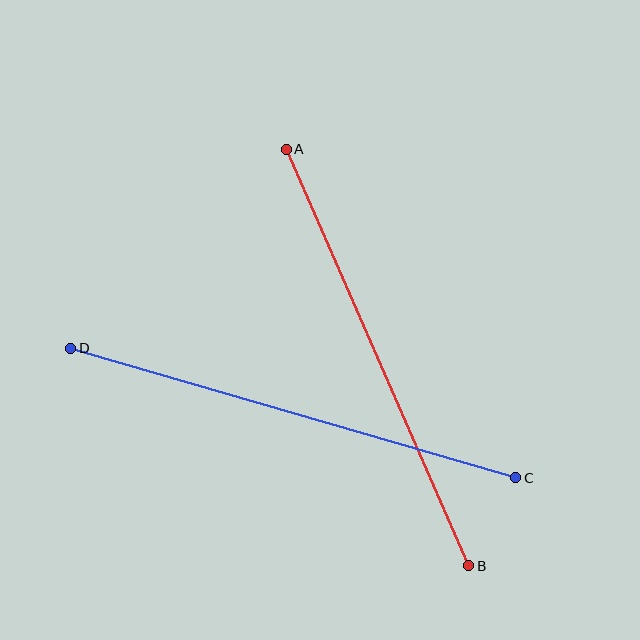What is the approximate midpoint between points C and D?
The midpoint is at approximately (293, 413) pixels.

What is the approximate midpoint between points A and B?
The midpoint is at approximately (377, 358) pixels.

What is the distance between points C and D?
The distance is approximately 464 pixels.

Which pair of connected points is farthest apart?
Points C and D are farthest apart.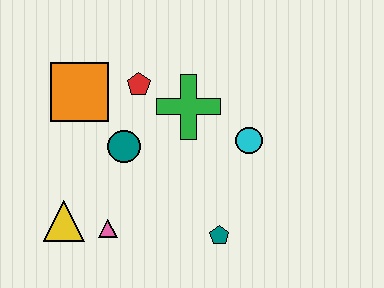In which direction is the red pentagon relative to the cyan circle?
The red pentagon is to the left of the cyan circle.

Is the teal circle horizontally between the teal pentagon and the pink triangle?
Yes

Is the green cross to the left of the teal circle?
No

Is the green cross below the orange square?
Yes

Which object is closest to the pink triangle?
The yellow triangle is closest to the pink triangle.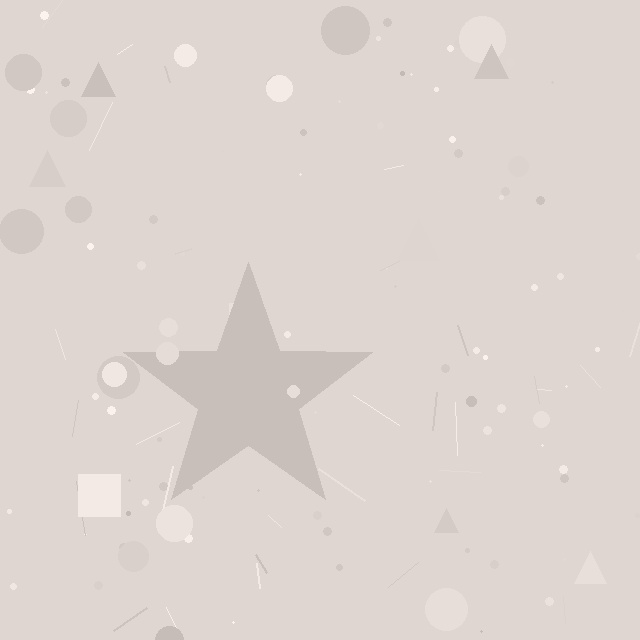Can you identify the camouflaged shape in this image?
The camouflaged shape is a star.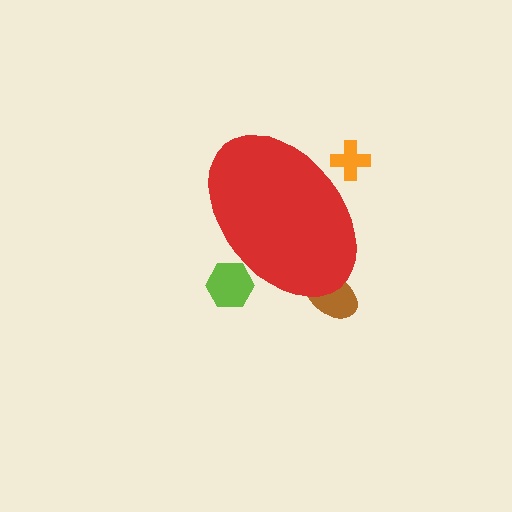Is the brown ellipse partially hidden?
Yes, the brown ellipse is partially hidden behind the red ellipse.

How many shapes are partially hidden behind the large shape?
3 shapes are partially hidden.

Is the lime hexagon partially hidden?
Yes, the lime hexagon is partially hidden behind the red ellipse.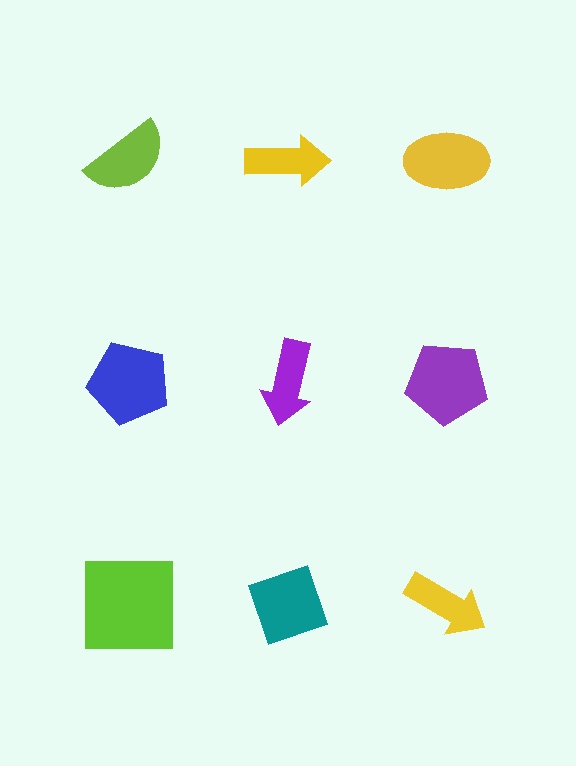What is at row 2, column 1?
A blue pentagon.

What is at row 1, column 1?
A lime semicircle.